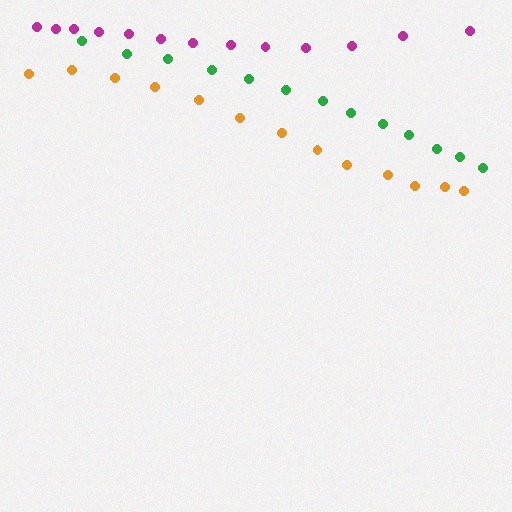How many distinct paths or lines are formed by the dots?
There are 3 distinct paths.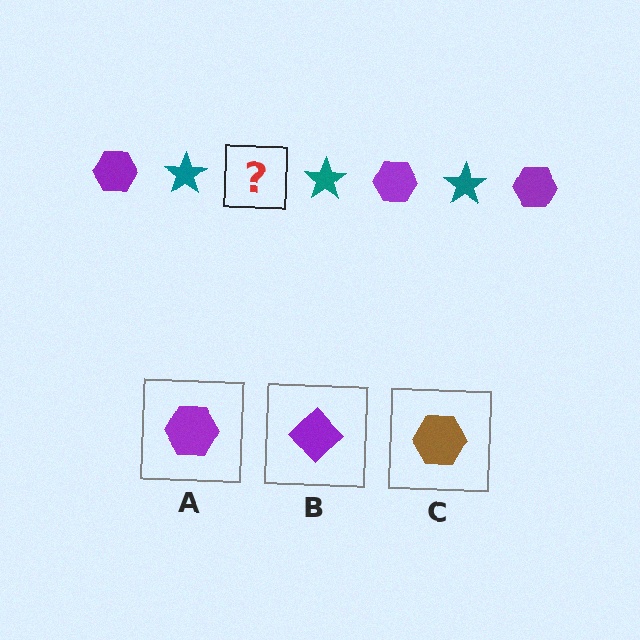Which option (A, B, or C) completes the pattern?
A.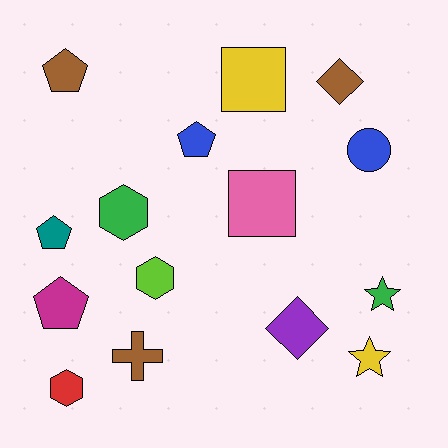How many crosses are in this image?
There is 1 cross.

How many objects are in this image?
There are 15 objects.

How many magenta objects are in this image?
There is 1 magenta object.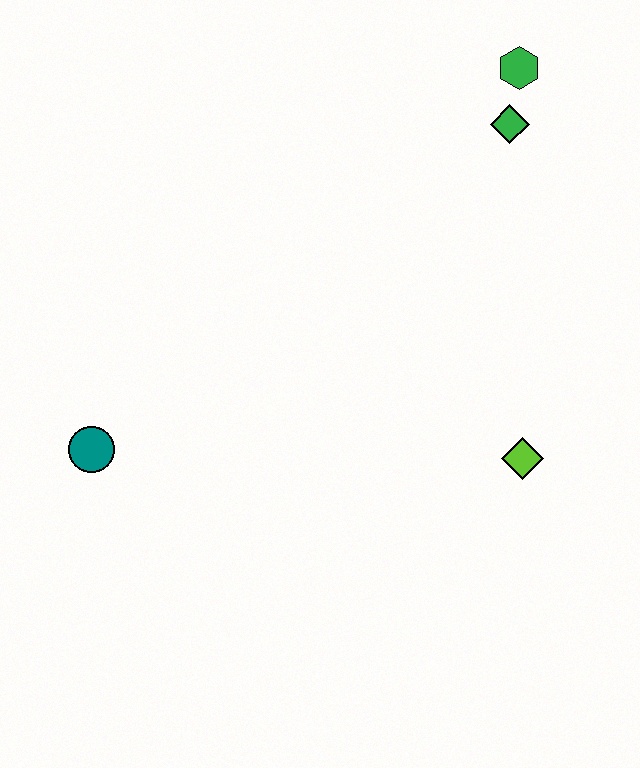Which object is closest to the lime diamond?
The green diamond is closest to the lime diamond.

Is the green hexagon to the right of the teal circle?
Yes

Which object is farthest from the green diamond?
The teal circle is farthest from the green diamond.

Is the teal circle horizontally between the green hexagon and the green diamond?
No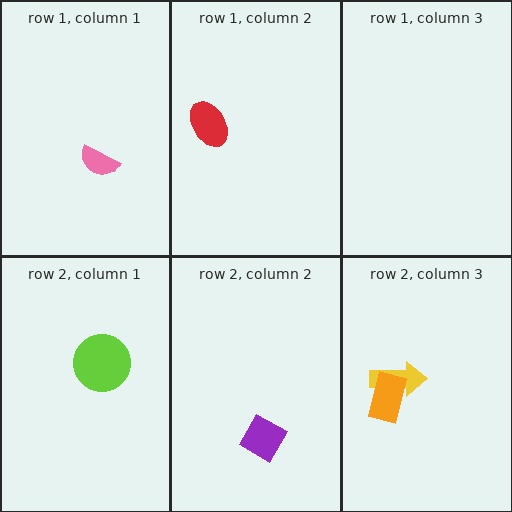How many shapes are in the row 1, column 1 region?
1.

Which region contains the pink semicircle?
The row 1, column 1 region.